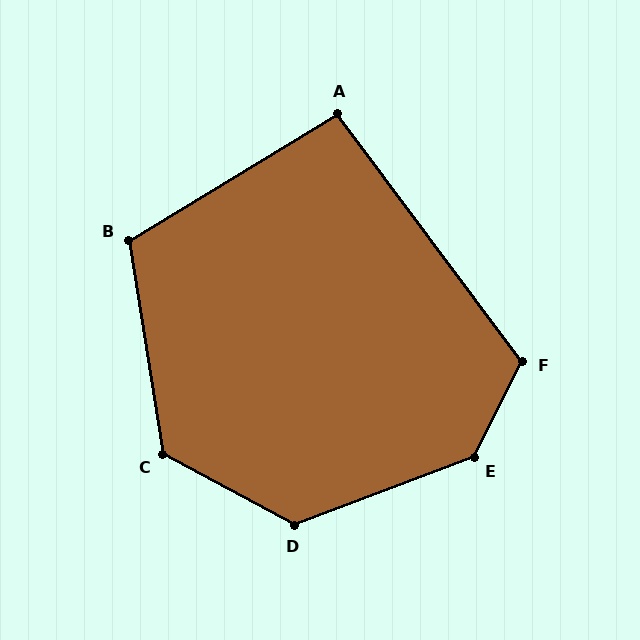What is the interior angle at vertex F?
Approximately 117 degrees (obtuse).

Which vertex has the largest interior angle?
E, at approximately 137 degrees.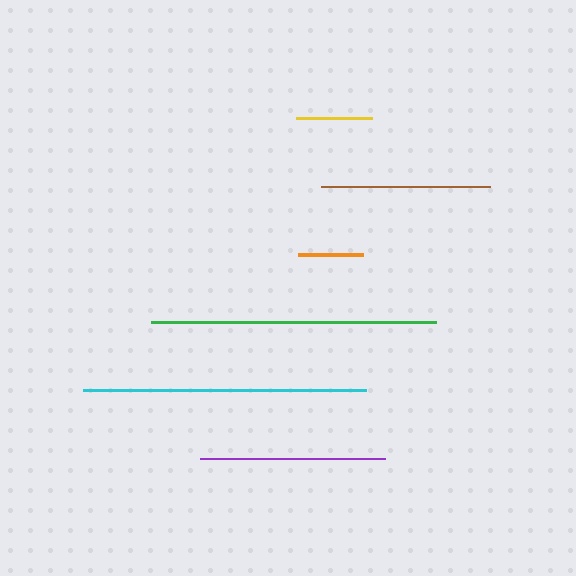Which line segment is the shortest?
The orange line is the shortest at approximately 65 pixels.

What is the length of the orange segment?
The orange segment is approximately 65 pixels long.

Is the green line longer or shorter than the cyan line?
The green line is longer than the cyan line.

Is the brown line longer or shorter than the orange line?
The brown line is longer than the orange line.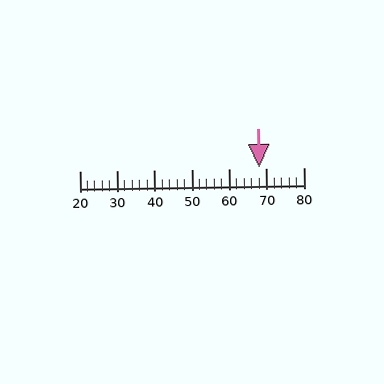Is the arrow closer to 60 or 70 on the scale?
The arrow is closer to 70.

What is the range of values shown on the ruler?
The ruler shows values from 20 to 80.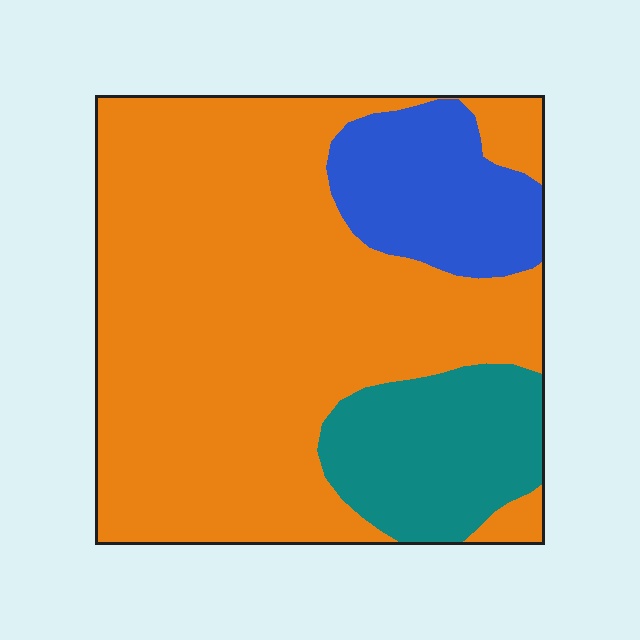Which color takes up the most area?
Orange, at roughly 70%.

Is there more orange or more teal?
Orange.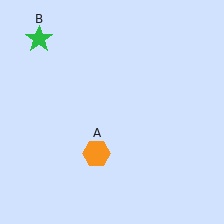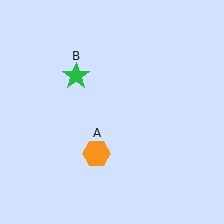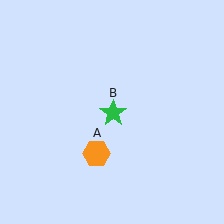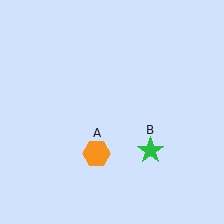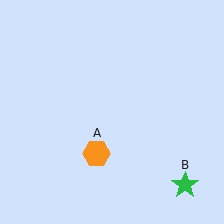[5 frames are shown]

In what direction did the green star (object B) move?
The green star (object B) moved down and to the right.